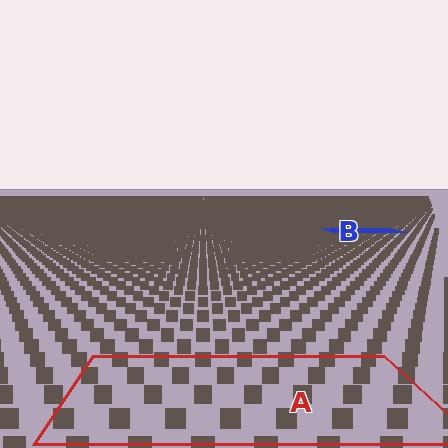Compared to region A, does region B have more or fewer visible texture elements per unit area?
Region B has more texture elements per unit area — they are packed more densely because it is farther away.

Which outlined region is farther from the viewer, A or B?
Region B is farther from the viewer — the texture elements inside it appear smaller and more densely packed.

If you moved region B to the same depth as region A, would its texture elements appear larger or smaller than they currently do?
They would appear larger. At a closer depth, the same texture elements are projected at a bigger on-screen size.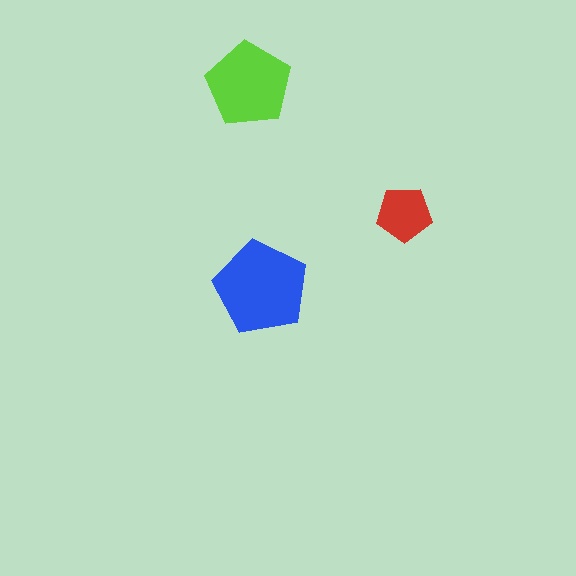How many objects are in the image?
There are 3 objects in the image.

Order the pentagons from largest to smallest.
the blue one, the lime one, the red one.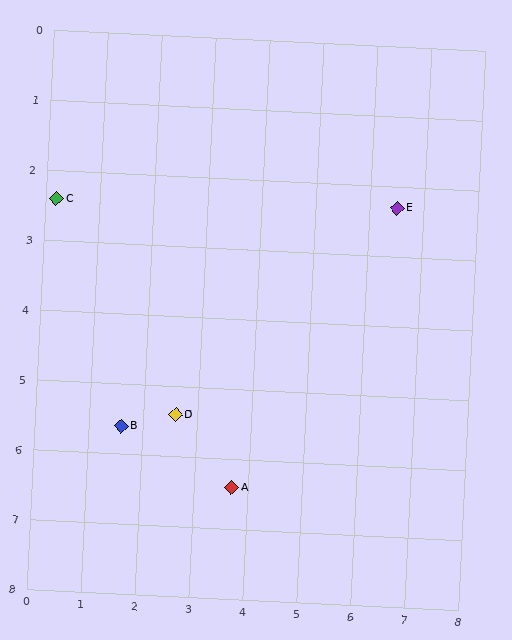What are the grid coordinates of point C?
Point C is at approximately (0.2, 2.4).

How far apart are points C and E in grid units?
Points C and E are about 6.3 grid units apart.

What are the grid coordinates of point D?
Point D is at approximately (2.6, 5.4).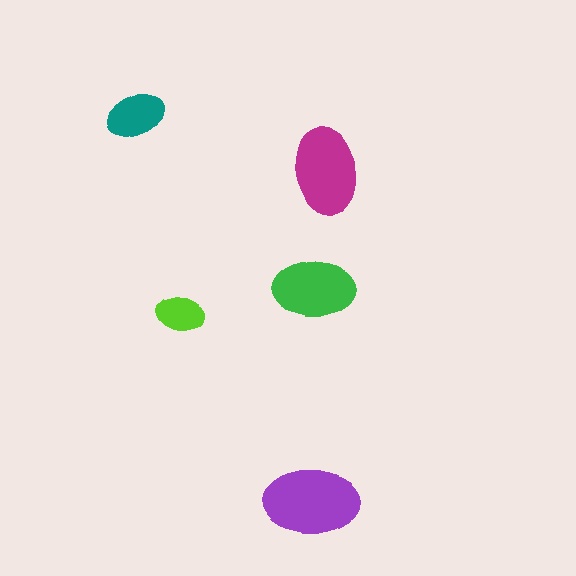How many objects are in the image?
There are 5 objects in the image.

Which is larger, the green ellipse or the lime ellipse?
The green one.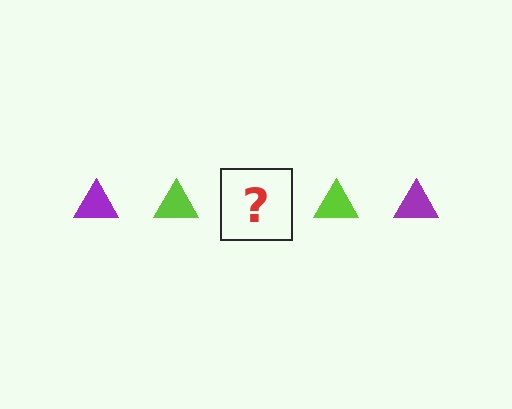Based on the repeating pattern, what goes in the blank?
The blank should be a purple triangle.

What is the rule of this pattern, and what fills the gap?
The rule is that the pattern cycles through purple, lime triangles. The gap should be filled with a purple triangle.